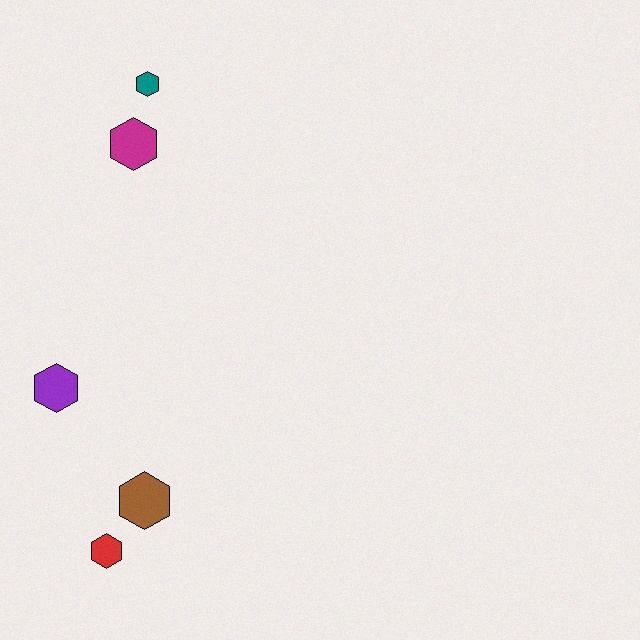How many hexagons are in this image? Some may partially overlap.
There are 5 hexagons.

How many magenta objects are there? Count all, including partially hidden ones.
There is 1 magenta object.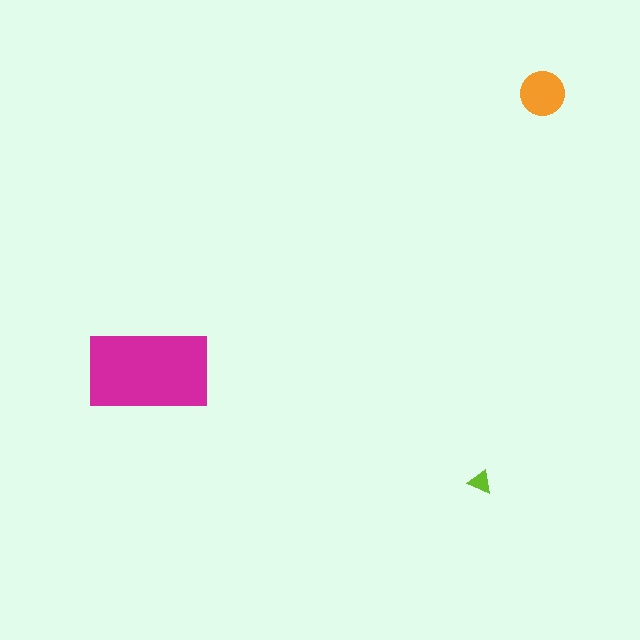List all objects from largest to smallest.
The magenta rectangle, the orange circle, the lime triangle.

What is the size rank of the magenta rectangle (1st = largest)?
1st.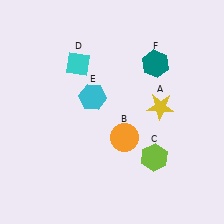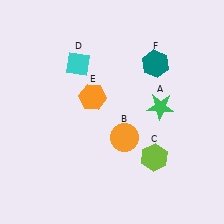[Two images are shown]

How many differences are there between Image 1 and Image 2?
There are 2 differences between the two images.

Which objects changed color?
A changed from yellow to green. E changed from cyan to orange.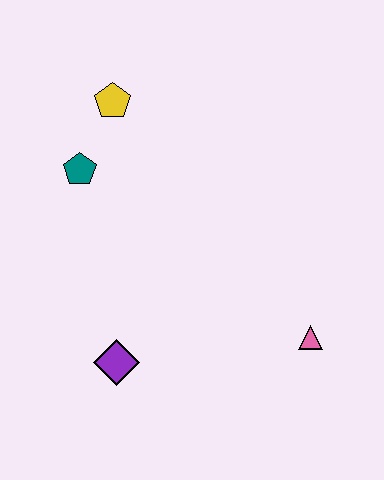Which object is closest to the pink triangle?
The purple diamond is closest to the pink triangle.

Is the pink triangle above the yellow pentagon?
No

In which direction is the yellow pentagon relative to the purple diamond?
The yellow pentagon is above the purple diamond.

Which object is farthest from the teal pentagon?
The pink triangle is farthest from the teal pentagon.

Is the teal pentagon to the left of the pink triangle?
Yes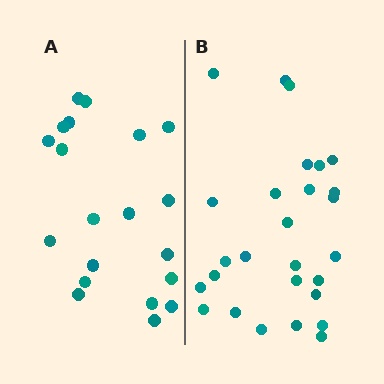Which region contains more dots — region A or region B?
Region B (the right region) has more dots.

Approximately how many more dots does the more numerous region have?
Region B has roughly 8 or so more dots than region A.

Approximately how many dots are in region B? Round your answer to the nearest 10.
About 30 dots. (The exact count is 27, which rounds to 30.)